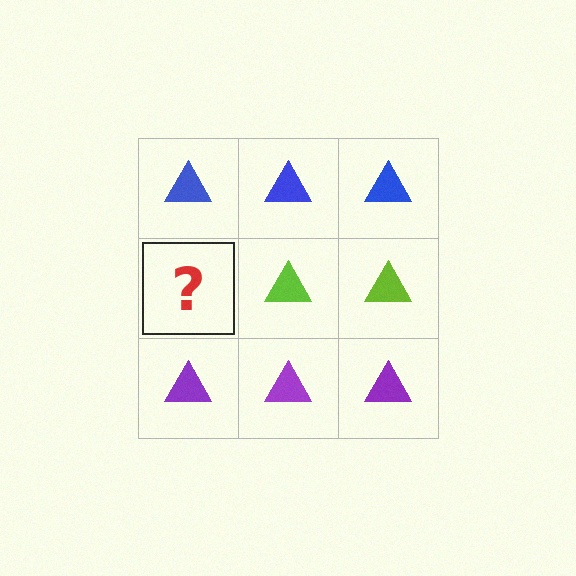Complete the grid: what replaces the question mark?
The question mark should be replaced with a lime triangle.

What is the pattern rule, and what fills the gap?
The rule is that each row has a consistent color. The gap should be filled with a lime triangle.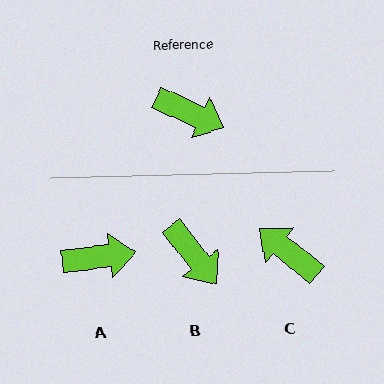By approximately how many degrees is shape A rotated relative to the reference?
Approximately 31 degrees counter-clockwise.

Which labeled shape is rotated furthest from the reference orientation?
C, about 166 degrees away.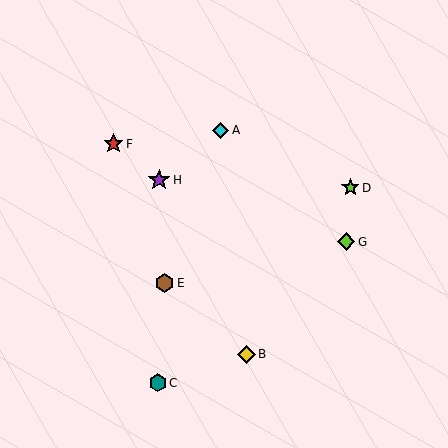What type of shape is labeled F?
Shape F is a red star.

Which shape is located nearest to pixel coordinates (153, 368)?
The teal hexagon (labeled C) at (158, 383) is nearest to that location.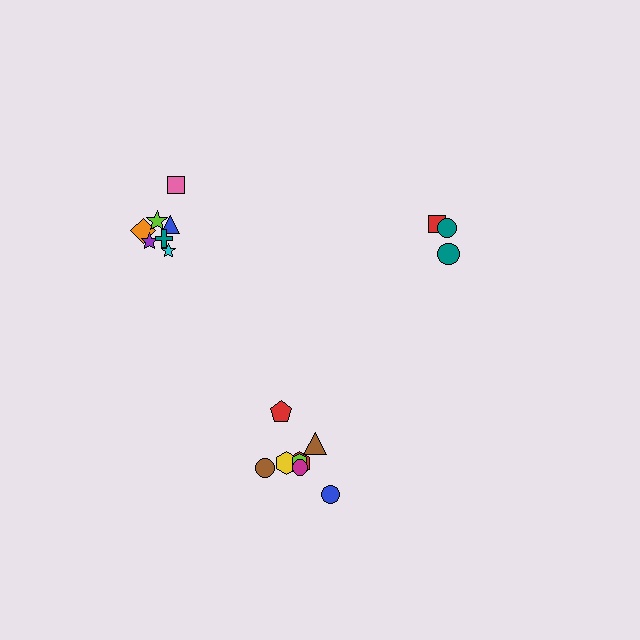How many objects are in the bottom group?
There are 8 objects.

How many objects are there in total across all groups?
There are 18 objects.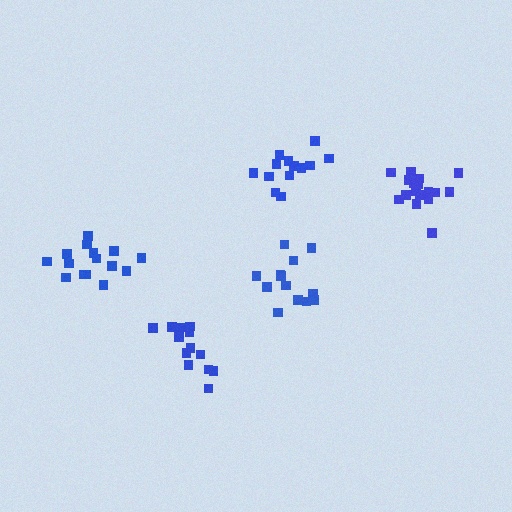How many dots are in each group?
Group 1: 15 dots, Group 2: 13 dots, Group 3: 14 dots, Group 4: 13 dots, Group 5: 17 dots (72 total).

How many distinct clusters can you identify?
There are 5 distinct clusters.